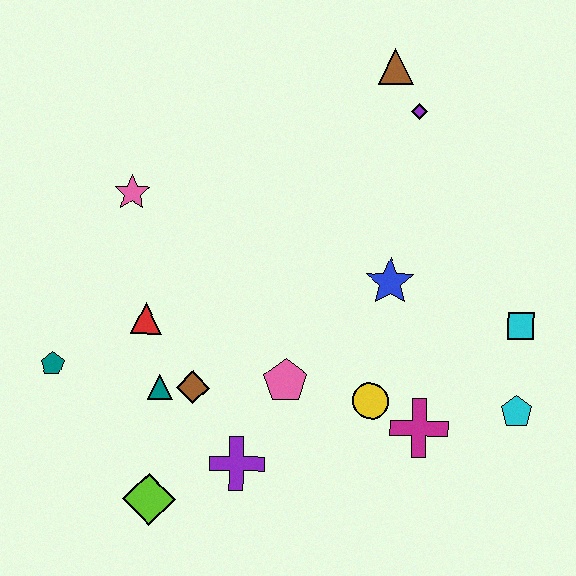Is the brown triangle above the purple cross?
Yes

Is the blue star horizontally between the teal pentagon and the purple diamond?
Yes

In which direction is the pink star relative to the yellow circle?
The pink star is to the left of the yellow circle.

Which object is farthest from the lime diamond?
The brown triangle is farthest from the lime diamond.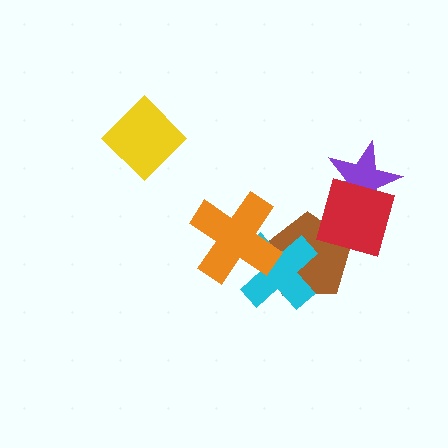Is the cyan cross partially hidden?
Yes, it is partially covered by another shape.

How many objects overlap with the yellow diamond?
0 objects overlap with the yellow diamond.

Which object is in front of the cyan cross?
The orange cross is in front of the cyan cross.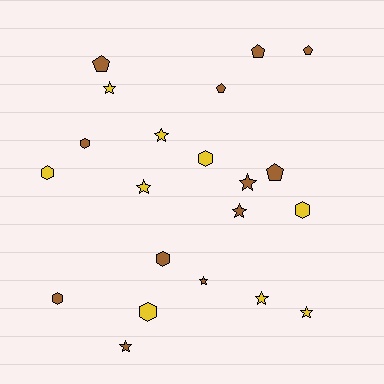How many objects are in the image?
There are 21 objects.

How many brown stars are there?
There are 4 brown stars.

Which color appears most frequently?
Brown, with 12 objects.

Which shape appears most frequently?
Star, with 9 objects.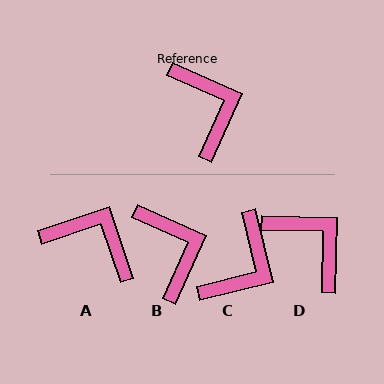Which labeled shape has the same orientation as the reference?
B.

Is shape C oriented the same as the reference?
No, it is off by about 53 degrees.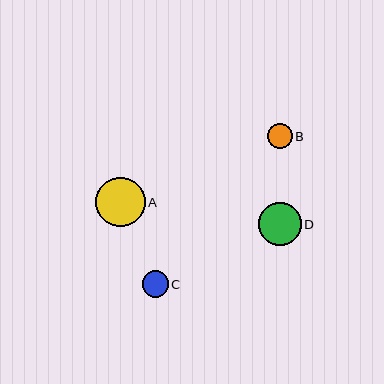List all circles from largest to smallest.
From largest to smallest: A, D, C, B.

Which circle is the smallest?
Circle B is the smallest with a size of approximately 25 pixels.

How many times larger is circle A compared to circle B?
Circle A is approximately 2.0 times the size of circle B.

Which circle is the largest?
Circle A is the largest with a size of approximately 49 pixels.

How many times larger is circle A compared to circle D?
Circle A is approximately 1.1 times the size of circle D.